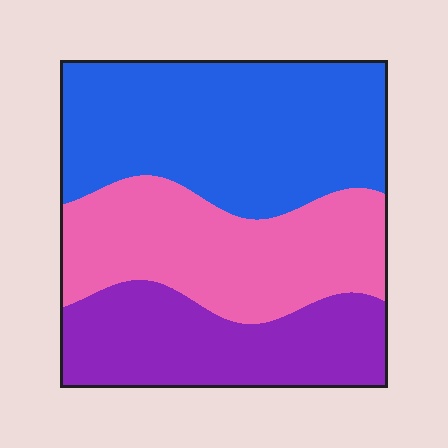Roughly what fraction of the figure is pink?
Pink covers roughly 30% of the figure.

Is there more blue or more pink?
Blue.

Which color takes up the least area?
Purple, at roughly 25%.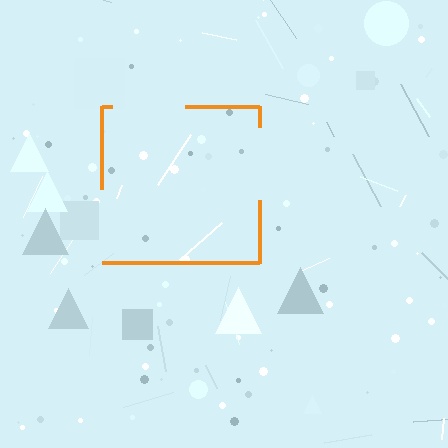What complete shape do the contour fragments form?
The contour fragments form a square.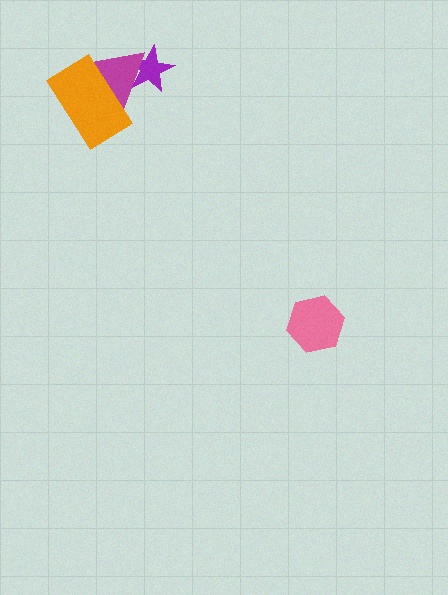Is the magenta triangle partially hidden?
Yes, it is partially covered by another shape.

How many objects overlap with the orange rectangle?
1 object overlaps with the orange rectangle.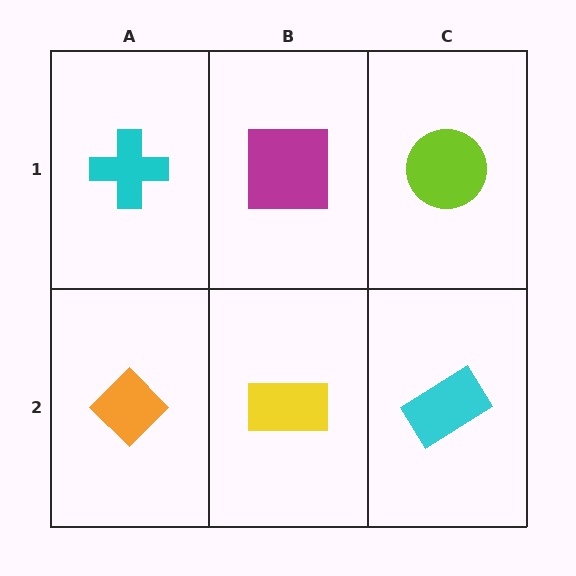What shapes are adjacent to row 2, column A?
A cyan cross (row 1, column A), a yellow rectangle (row 2, column B).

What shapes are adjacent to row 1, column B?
A yellow rectangle (row 2, column B), a cyan cross (row 1, column A), a lime circle (row 1, column C).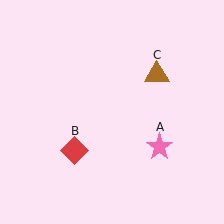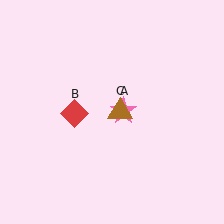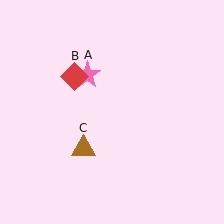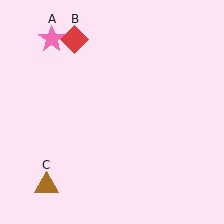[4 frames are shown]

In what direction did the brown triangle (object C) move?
The brown triangle (object C) moved down and to the left.